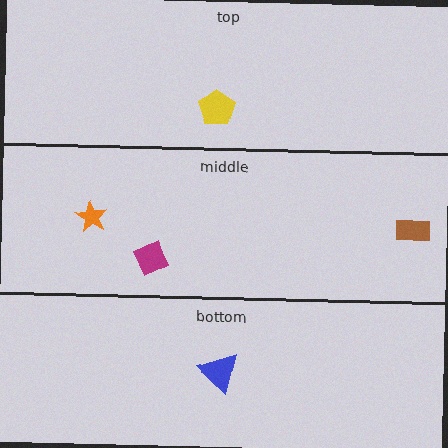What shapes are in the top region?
The yellow pentagon.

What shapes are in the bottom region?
The blue triangle.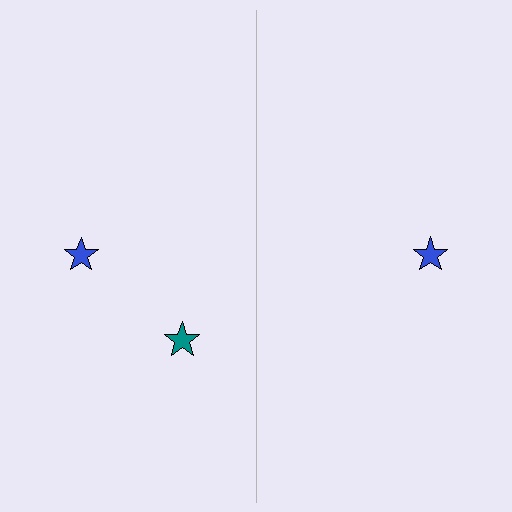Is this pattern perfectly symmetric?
No, the pattern is not perfectly symmetric. A teal star is missing from the right side.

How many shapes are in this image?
There are 3 shapes in this image.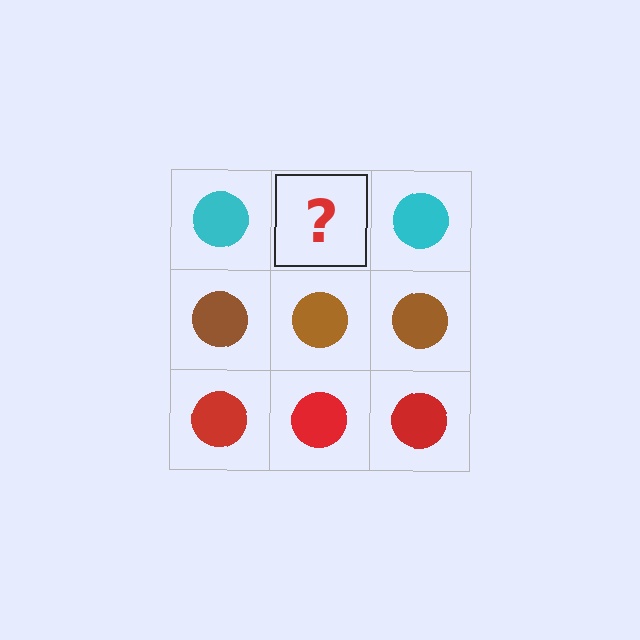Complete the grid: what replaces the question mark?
The question mark should be replaced with a cyan circle.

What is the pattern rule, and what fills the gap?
The rule is that each row has a consistent color. The gap should be filled with a cyan circle.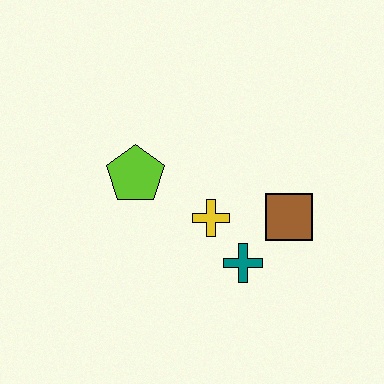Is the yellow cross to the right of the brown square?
No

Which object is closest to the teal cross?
The yellow cross is closest to the teal cross.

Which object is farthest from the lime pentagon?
The brown square is farthest from the lime pentagon.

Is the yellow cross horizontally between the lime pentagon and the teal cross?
Yes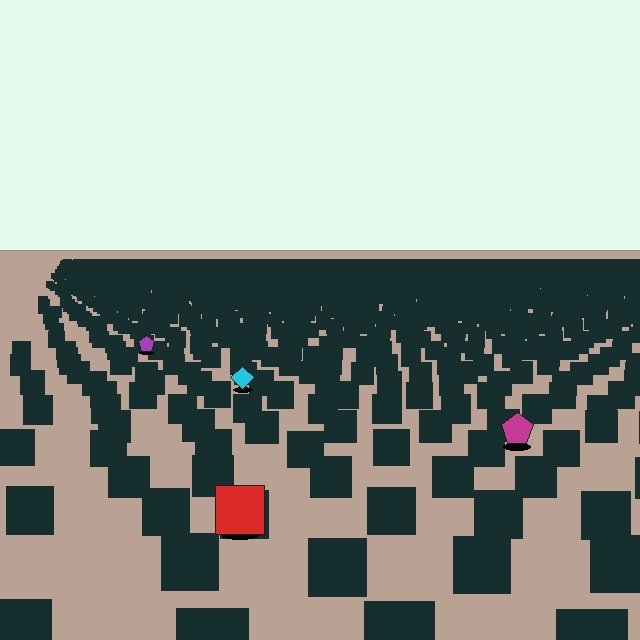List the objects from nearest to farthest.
From nearest to farthest: the red square, the magenta pentagon, the cyan diamond, the purple pentagon.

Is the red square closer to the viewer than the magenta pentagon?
Yes. The red square is closer — you can tell from the texture gradient: the ground texture is coarser near it.